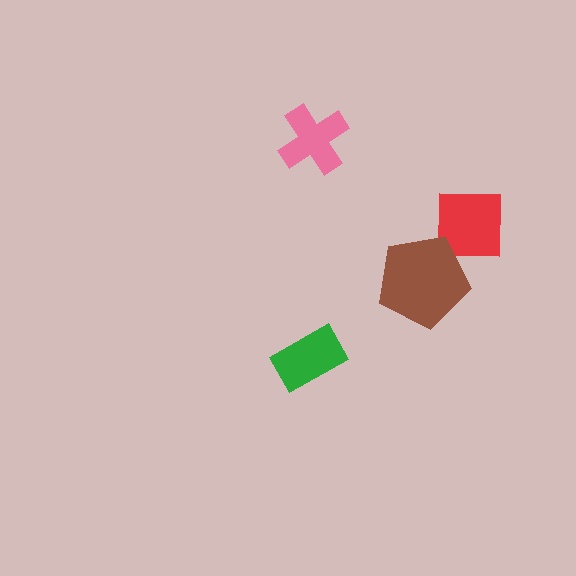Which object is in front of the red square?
The brown pentagon is in front of the red square.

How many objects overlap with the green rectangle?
0 objects overlap with the green rectangle.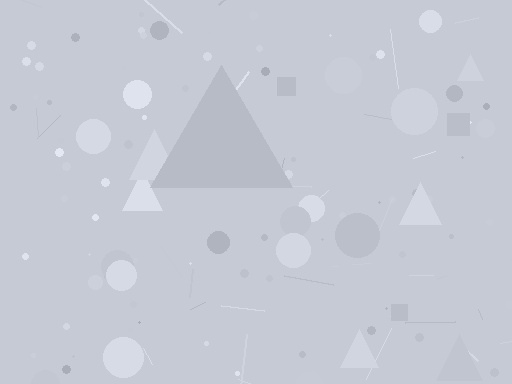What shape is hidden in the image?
A triangle is hidden in the image.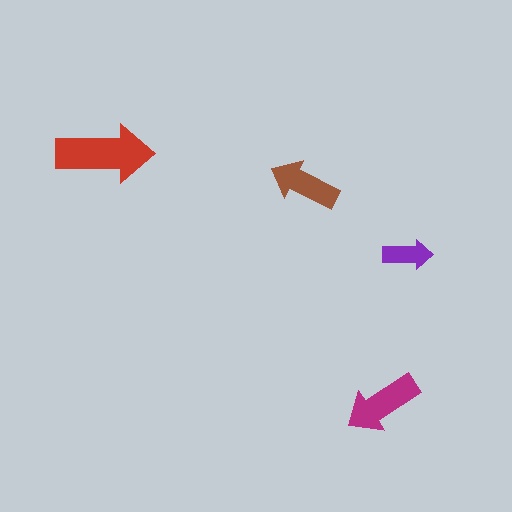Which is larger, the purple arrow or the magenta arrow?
The magenta one.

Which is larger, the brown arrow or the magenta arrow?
The magenta one.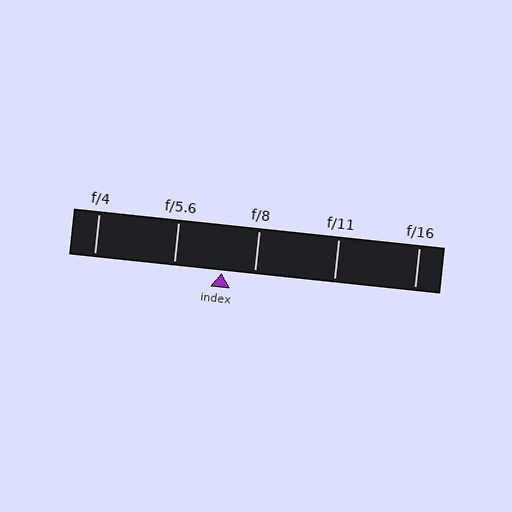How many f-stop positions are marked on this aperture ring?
There are 5 f-stop positions marked.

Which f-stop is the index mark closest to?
The index mark is closest to f/8.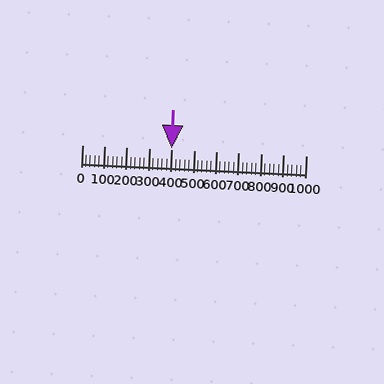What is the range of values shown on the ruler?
The ruler shows values from 0 to 1000.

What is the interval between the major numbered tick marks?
The major tick marks are spaced 100 units apart.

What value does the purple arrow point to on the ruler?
The purple arrow points to approximately 400.